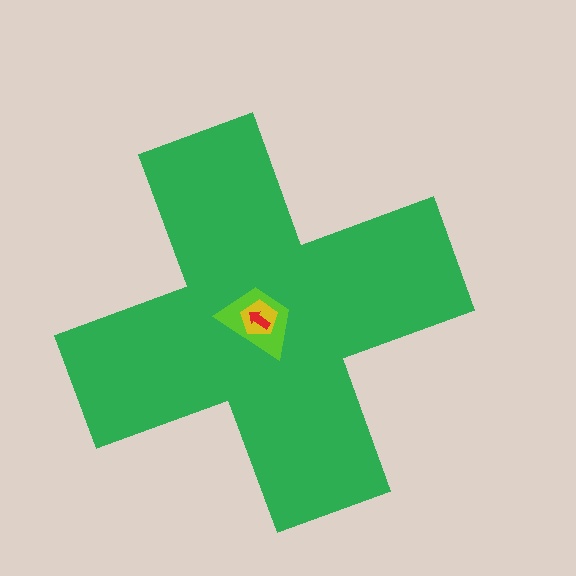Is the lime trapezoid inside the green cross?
Yes.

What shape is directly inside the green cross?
The lime trapezoid.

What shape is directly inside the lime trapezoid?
The yellow pentagon.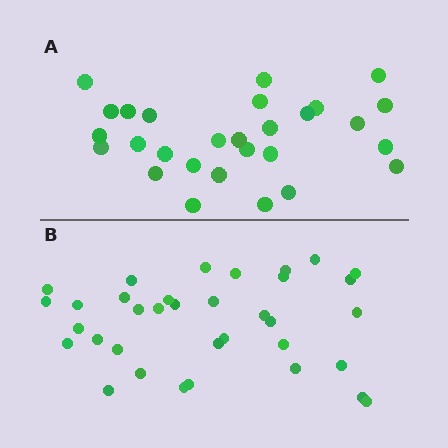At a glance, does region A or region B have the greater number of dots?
Region B (the bottom region) has more dots.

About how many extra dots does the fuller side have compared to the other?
Region B has roughly 8 or so more dots than region A.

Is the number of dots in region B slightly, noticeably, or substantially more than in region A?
Region B has noticeably more, but not dramatically so. The ratio is roughly 1.2 to 1.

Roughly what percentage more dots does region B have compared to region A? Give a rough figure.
About 25% more.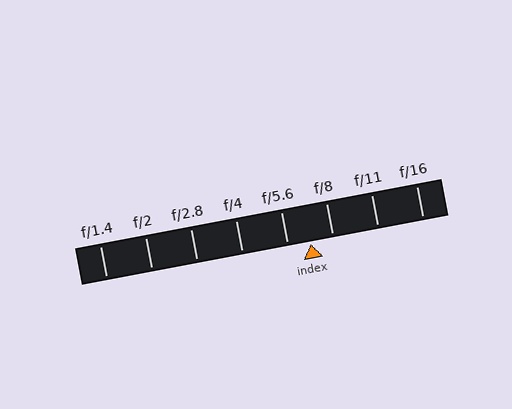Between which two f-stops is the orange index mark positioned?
The index mark is between f/5.6 and f/8.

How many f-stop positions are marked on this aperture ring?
There are 8 f-stop positions marked.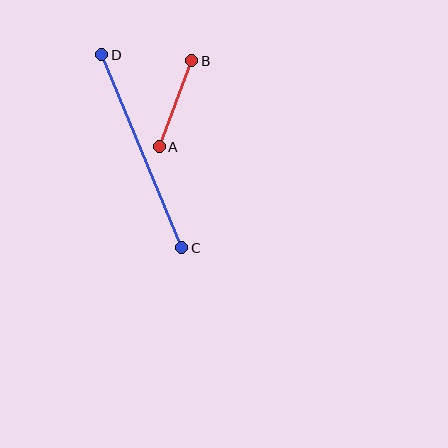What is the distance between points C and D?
The distance is approximately 209 pixels.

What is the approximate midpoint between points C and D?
The midpoint is at approximately (142, 151) pixels.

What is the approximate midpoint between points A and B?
The midpoint is at approximately (176, 104) pixels.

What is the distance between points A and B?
The distance is approximately 92 pixels.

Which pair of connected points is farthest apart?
Points C and D are farthest apart.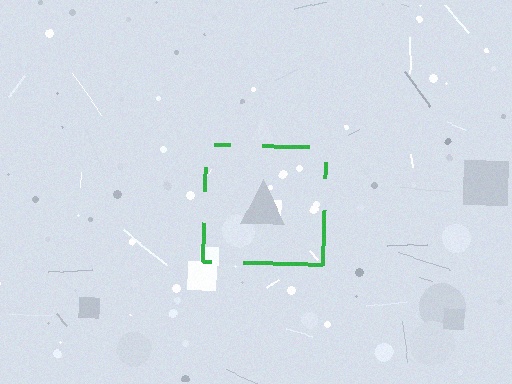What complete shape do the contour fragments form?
The contour fragments form a square.